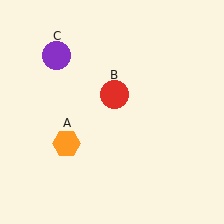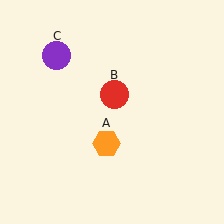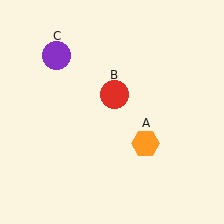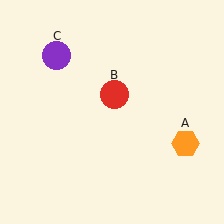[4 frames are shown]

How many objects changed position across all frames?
1 object changed position: orange hexagon (object A).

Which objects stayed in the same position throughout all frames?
Red circle (object B) and purple circle (object C) remained stationary.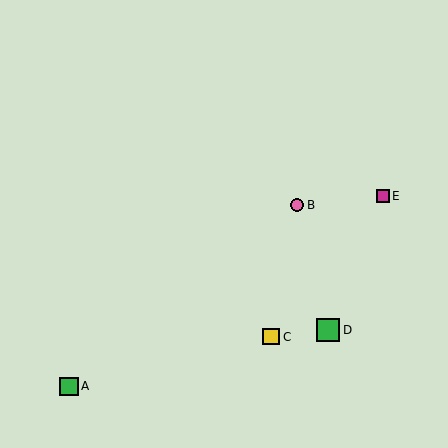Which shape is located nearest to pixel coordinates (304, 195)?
The pink circle (labeled B) at (297, 205) is nearest to that location.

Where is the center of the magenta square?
The center of the magenta square is at (383, 196).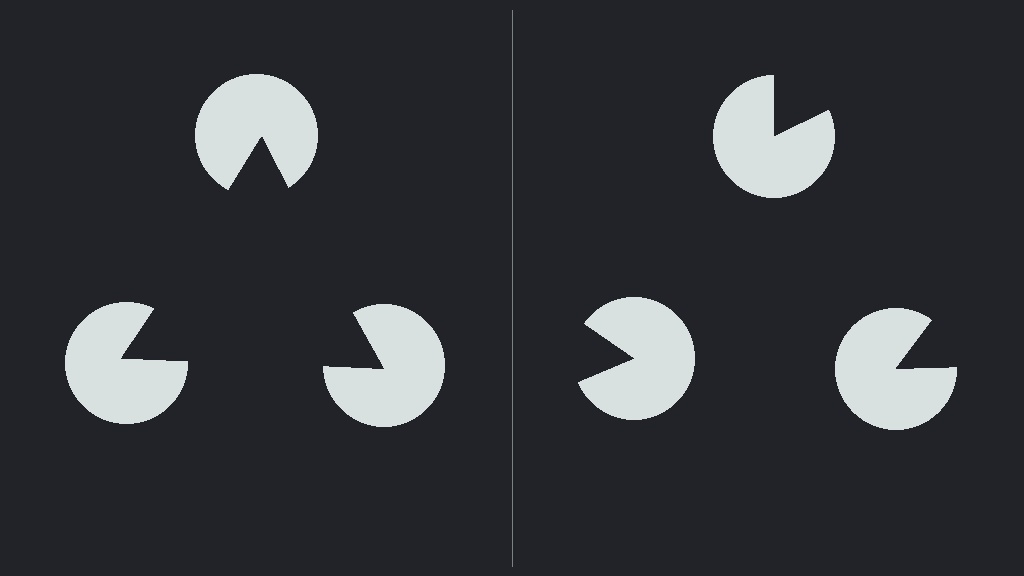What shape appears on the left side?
An illusory triangle.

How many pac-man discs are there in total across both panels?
6 — 3 on each side.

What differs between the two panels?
The pac-man discs are positioned identically on both sides; only the wedge orientations differ. On the left they align to a triangle; on the right they are misaligned.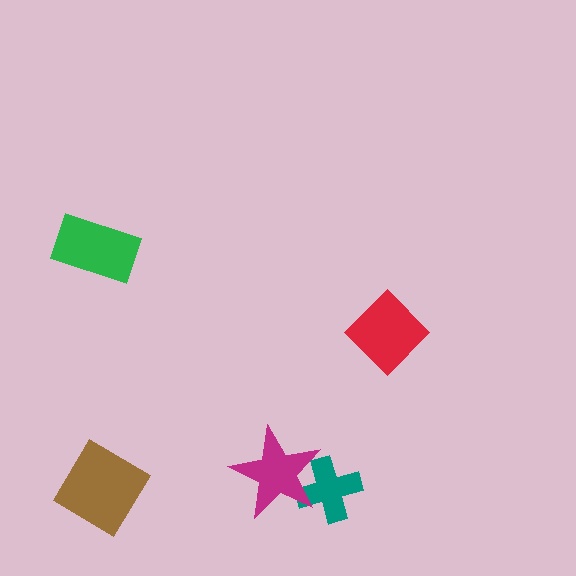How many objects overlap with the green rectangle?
0 objects overlap with the green rectangle.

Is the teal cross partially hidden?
Yes, it is partially covered by another shape.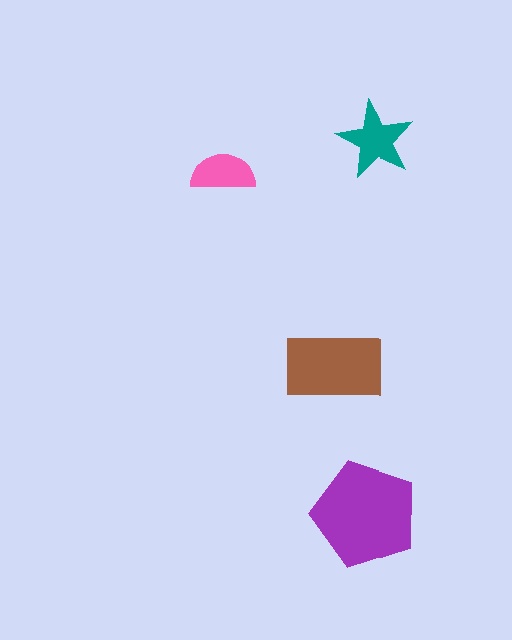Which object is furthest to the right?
The teal star is rightmost.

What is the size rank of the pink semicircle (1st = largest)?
4th.